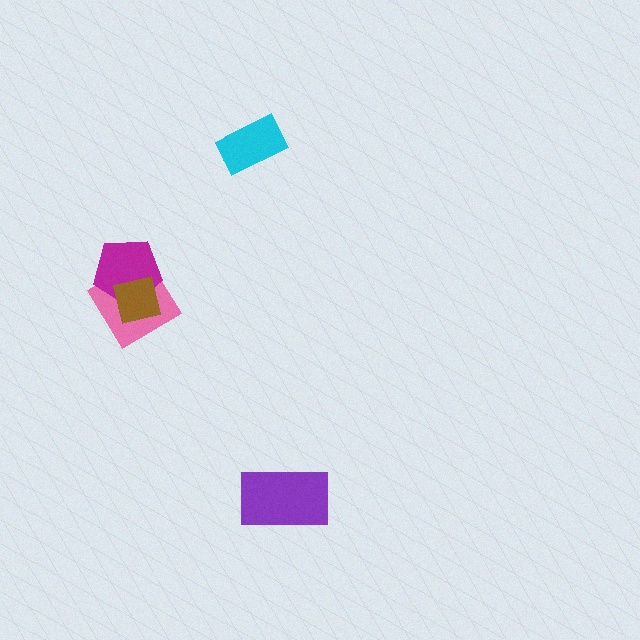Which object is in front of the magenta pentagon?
The brown square is in front of the magenta pentagon.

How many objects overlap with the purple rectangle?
0 objects overlap with the purple rectangle.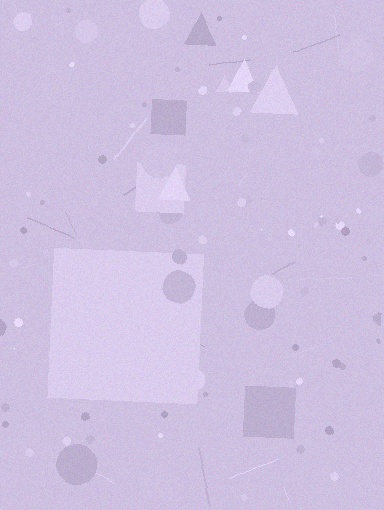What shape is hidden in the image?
A square is hidden in the image.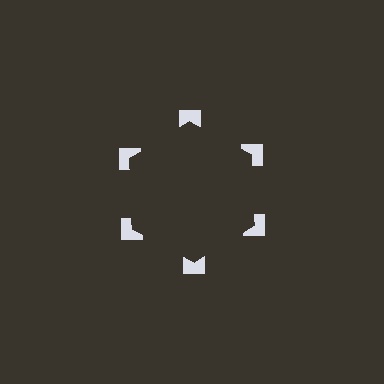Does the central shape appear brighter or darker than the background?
It typically appears slightly darker than the background, even though no actual brightness change is drawn.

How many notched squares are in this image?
There are 6 — one at each vertex of the illusory hexagon.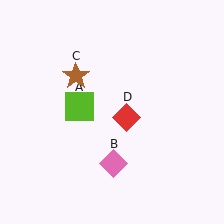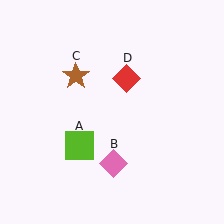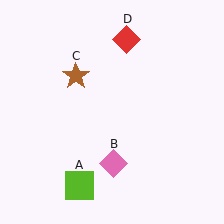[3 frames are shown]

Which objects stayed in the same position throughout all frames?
Pink diamond (object B) and brown star (object C) remained stationary.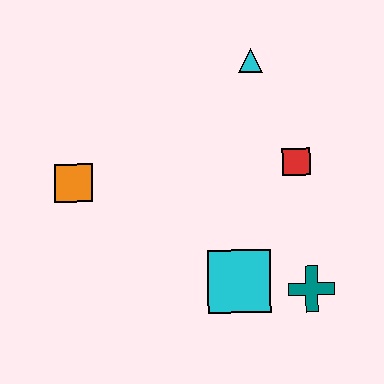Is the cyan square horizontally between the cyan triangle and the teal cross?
No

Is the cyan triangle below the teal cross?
No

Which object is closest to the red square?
The cyan triangle is closest to the red square.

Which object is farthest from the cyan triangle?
The teal cross is farthest from the cyan triangle.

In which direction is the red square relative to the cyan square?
The red square is above the cyan square.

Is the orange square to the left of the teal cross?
Yes